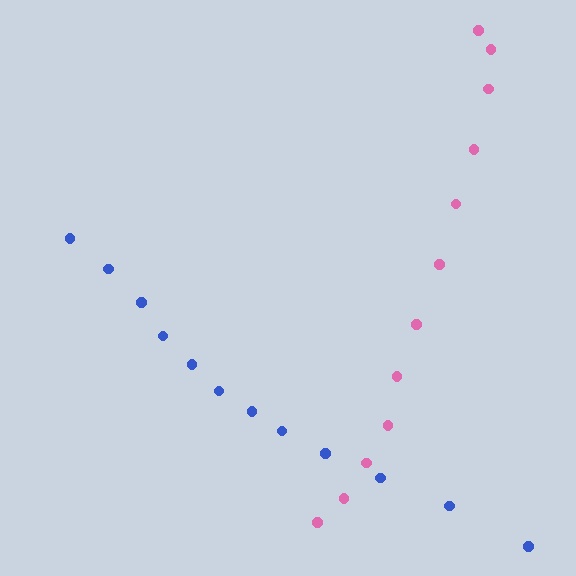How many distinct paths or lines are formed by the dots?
There are 2 distinct paths.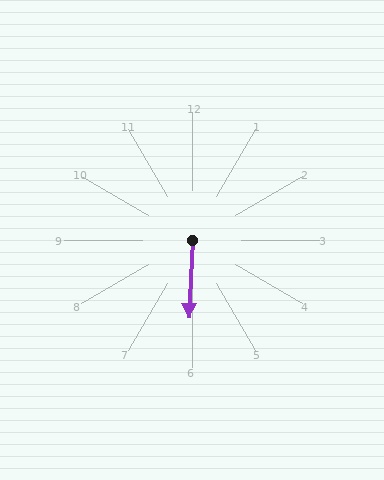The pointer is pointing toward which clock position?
Roughly 6 o'clock.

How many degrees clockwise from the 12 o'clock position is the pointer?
Approximately 183 degrees.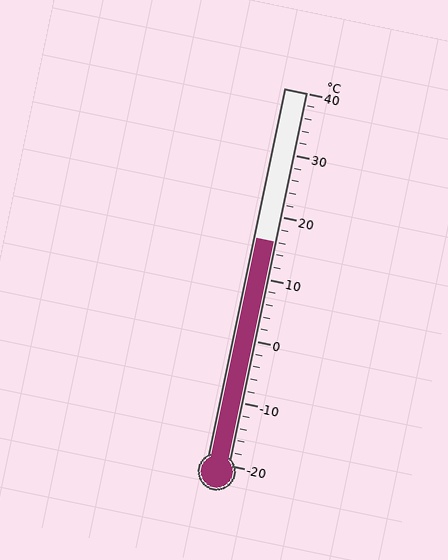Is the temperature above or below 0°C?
The temperature is above 0°C.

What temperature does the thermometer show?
The thermometer shows approximately 16°C.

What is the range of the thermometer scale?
The thermometer scale ranges from -20°C to 40°C.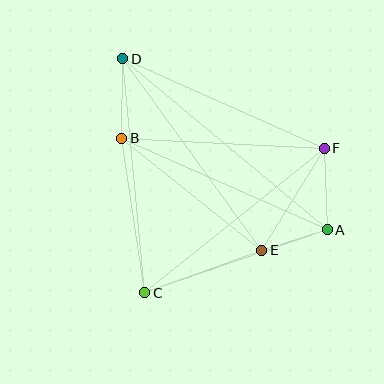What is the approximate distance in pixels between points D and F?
The distance between D and F is approximately 220 pixels.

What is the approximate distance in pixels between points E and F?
The distance between E and F is approximately 119 pixels.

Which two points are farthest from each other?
Points A and D are farthest from each other.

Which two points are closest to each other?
Points A and E are closest to each other.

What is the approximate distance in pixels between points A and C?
The distance between A and C is approximately 193 pixels.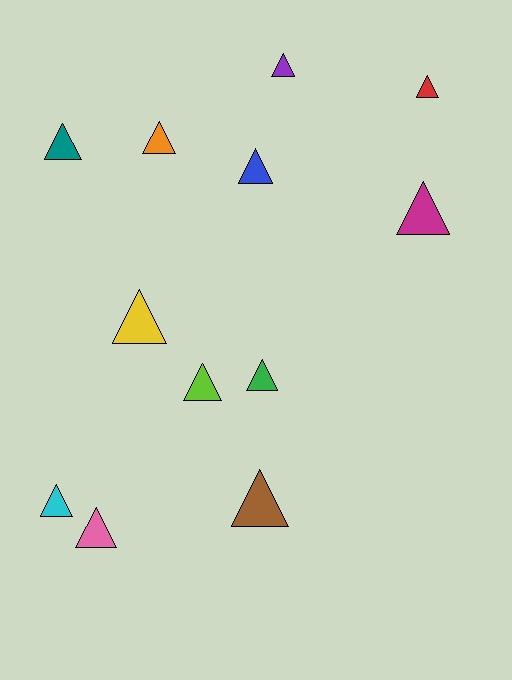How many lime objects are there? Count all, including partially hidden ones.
There is 1 lime object.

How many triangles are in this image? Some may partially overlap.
There are 12 triangles.